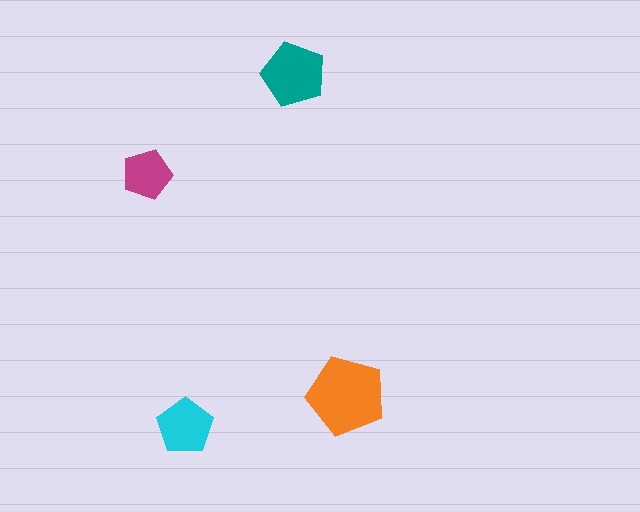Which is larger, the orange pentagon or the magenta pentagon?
The orange one.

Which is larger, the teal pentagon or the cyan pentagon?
The teal one.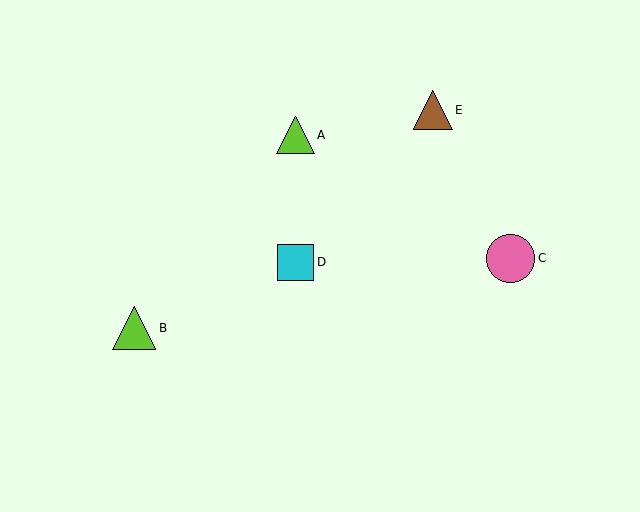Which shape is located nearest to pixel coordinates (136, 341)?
The lime triangle (labeled B) at (134, 328) is nearest to that location.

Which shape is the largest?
The pink circle (labeled C) is the largest.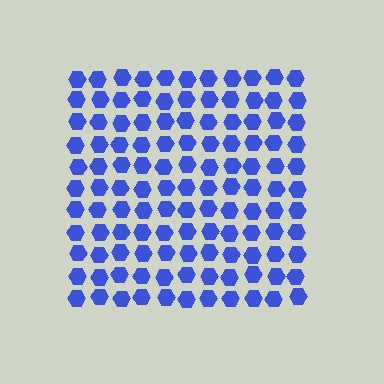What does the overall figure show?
The overall figure shows a square.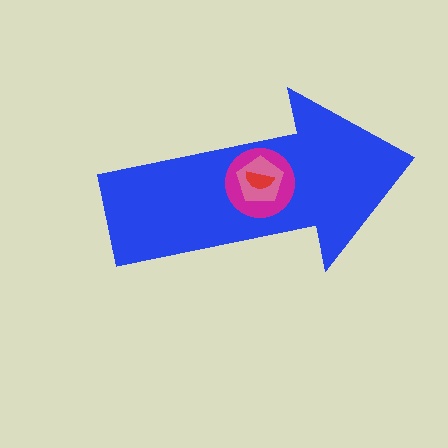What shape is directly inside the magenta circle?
The pink pentagon.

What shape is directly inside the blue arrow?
The magenta circle.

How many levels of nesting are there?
4.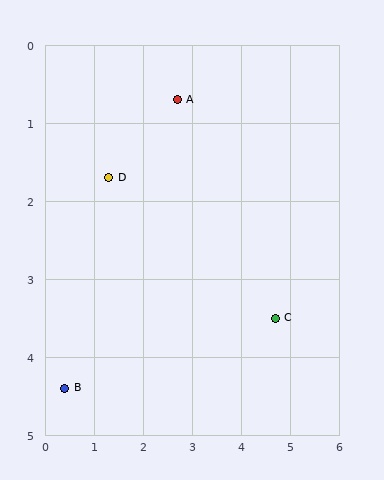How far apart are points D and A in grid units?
Points D and A are about 1.7 grid units apart.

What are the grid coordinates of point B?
Point B is at approximately (0.4, 4.4).